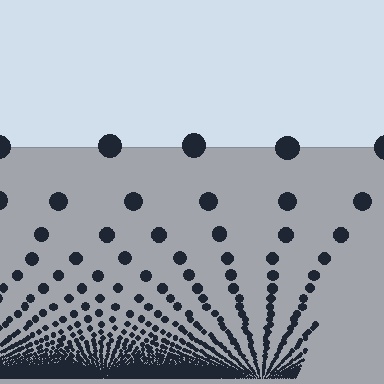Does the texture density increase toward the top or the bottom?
Density increases toward the bottom.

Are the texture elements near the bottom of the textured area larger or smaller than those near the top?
Smaller. The gradient is inverted — elements near the bottom are smaller and denser.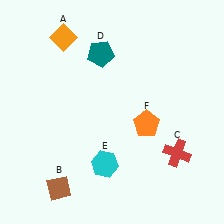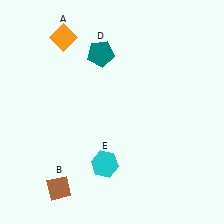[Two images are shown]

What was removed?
The orange pentagon (F), the red cross (C) were removed in Image 2.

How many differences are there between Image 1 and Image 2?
There are 2 differences between the two images.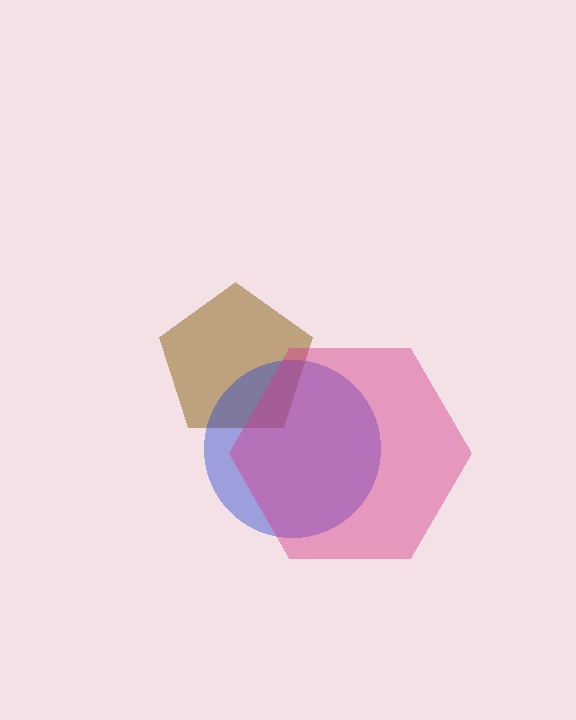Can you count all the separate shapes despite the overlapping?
Yes, there are 3 separate shapes.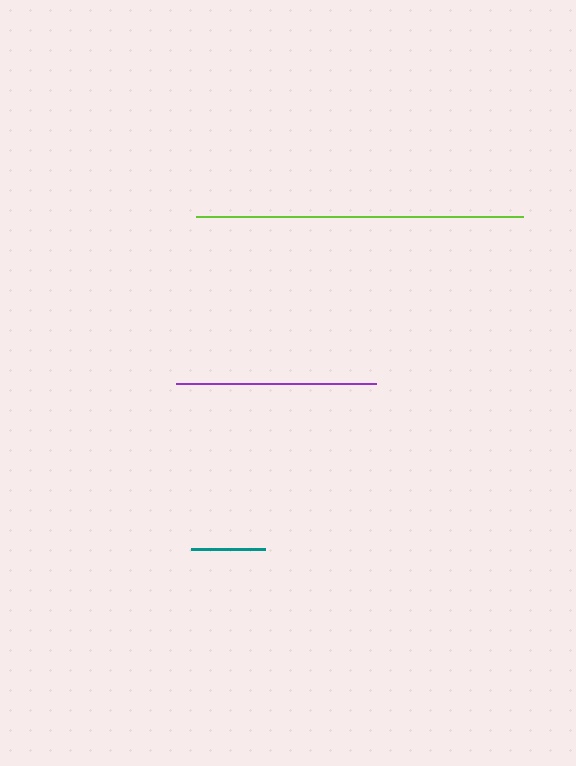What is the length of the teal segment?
The teal segment is approximately 74 pixels long.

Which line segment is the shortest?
The teal line is the shortest at approximately 74 pixels.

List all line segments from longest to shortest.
From longest to shortest: lime, purple, teal.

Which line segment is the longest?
The lime line is the longest at approximately 327 pixels.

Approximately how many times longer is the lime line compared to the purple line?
The lime line is approximately 1.6 times the length of the purple line.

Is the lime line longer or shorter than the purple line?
The lime line is longer than the purple line.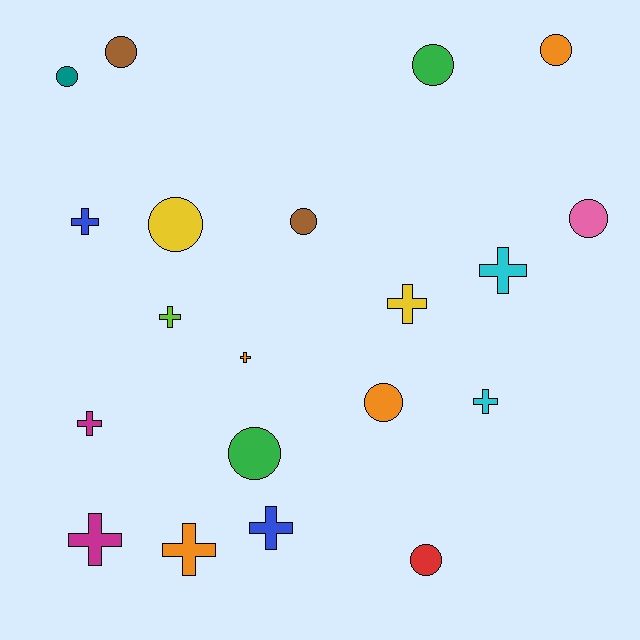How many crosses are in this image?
There are 10 crosses.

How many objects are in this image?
There are 20 objects.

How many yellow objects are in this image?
There are 2 yellow objects.